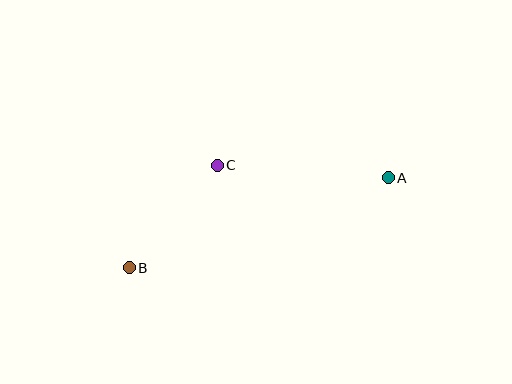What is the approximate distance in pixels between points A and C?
The distance between A and C is approximately 172 pixels.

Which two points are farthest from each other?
Points A and B are farthest from each other.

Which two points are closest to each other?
Points B and C are closest to each other.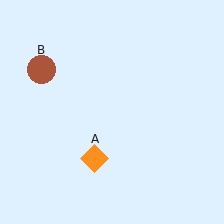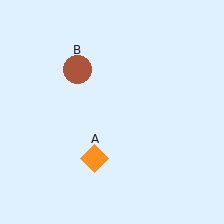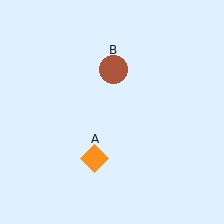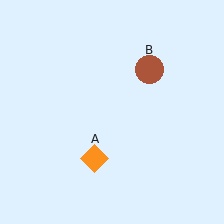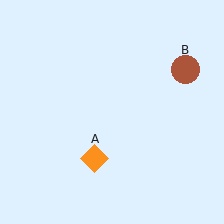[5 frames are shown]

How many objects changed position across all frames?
1 object changed position: brown circle (object B).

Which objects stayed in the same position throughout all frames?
Orange diamond (object A) remained stationary.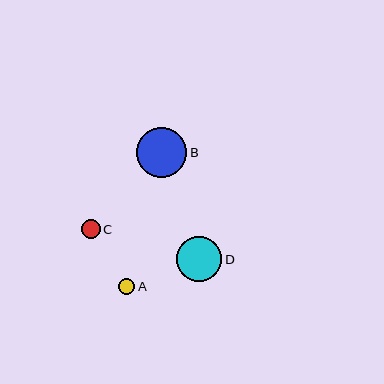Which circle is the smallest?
Circle A is the smallest with a size of approximately 16 pixels.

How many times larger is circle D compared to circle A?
Circle D is approximately 2.8 times the size of circle A.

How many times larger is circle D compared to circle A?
Circle D is approximately 2.8 times the size of circle A.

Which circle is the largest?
Circle B is the largest with a size of approximately 51 pixels.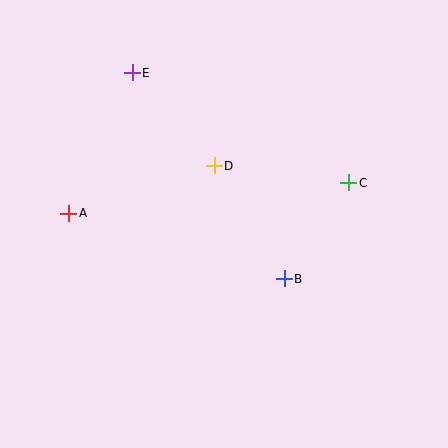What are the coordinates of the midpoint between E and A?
The midpoint between E and A is at (101, 143).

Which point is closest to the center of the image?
Point D at (214, 166) is closest to the center.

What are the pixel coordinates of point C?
Point C is at (349, 183).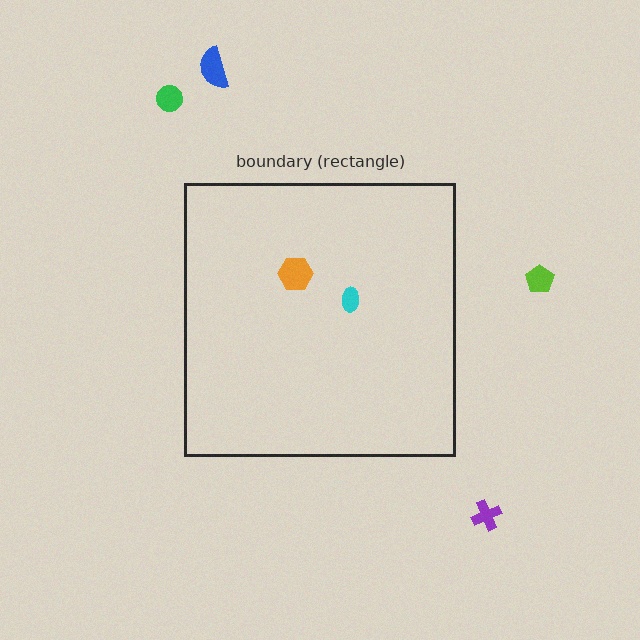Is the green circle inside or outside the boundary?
Outside.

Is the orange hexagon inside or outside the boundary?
Inside.